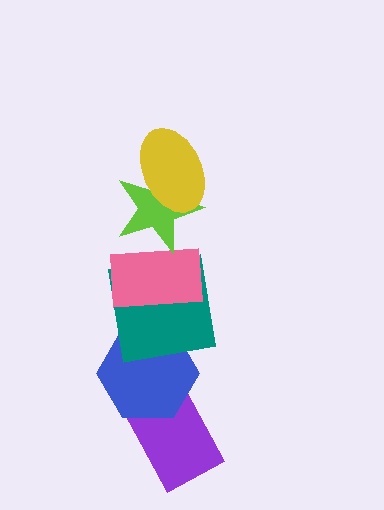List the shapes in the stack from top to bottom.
From top to bottom: the yellow ellipse, the lime star, the pink rectangle, the teal square, the blue hexagon, the purple rectangle.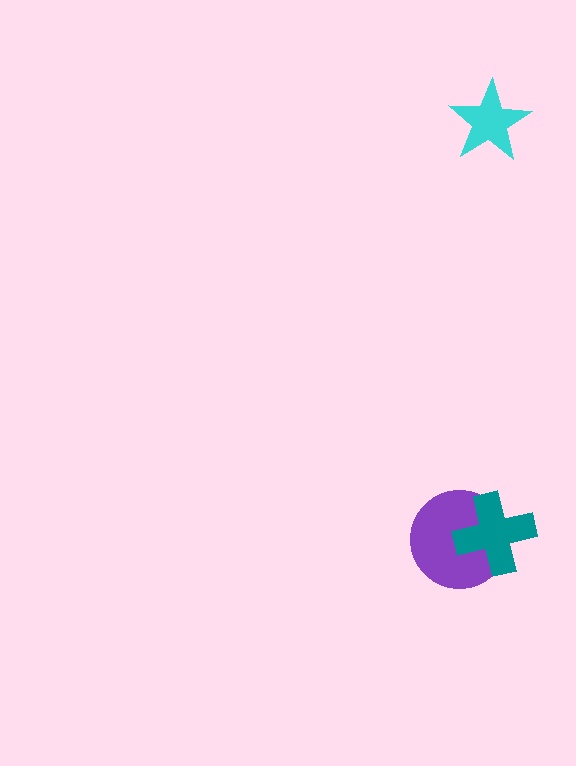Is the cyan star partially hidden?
No, no other shape covers it.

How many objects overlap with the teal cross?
1 object overlaps with the teal cross.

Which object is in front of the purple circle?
The teal cross is in front of the purple circle.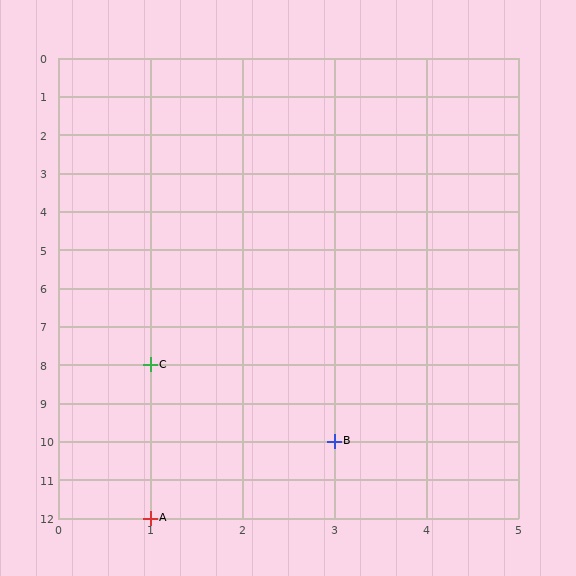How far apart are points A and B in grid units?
Points A and B are 2 columns and 2 rows apart (about 2.8 grid units diagonally).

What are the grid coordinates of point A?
Point A is at grid coordinates (1, 12).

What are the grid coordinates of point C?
Point C is at grid coordinates (1, 8).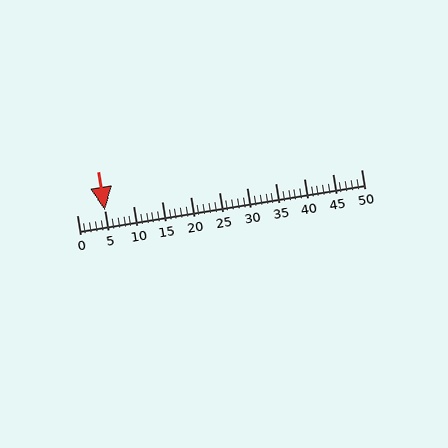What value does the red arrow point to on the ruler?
The red arrow points to approximately 5.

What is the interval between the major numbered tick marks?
The major tick marks are spaced 5 units apart.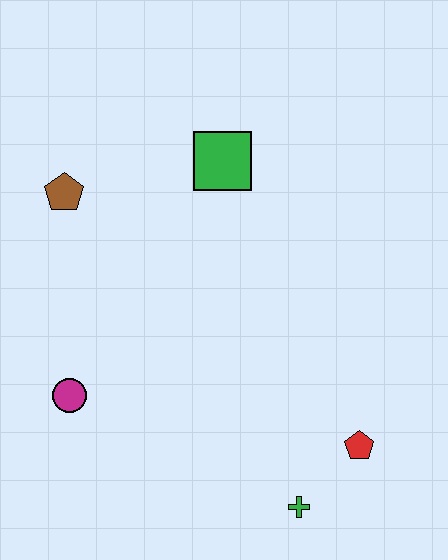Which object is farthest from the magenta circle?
The red pentagon is farthest from the magenta circle.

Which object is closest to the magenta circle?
The brown pentagon is closest to the magenta circle.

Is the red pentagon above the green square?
No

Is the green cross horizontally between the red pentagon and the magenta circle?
Yes